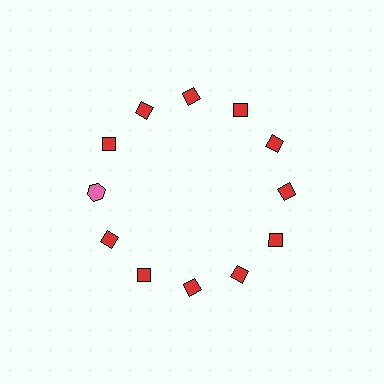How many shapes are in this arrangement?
There are 12 shapes arranged in a ring pattern.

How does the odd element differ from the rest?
It differs in both color (pink instead of red) and shape (hexagon instead of diamond).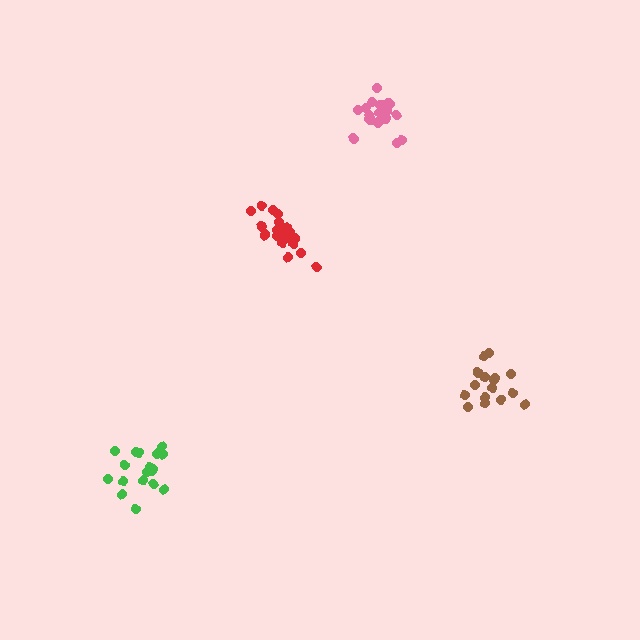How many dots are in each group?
Group 1: 21 dots, Group 2: 21 dots, Group 3: 19 dots, Group 4: 16 dots (77 total).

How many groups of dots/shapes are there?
There are 4 groups.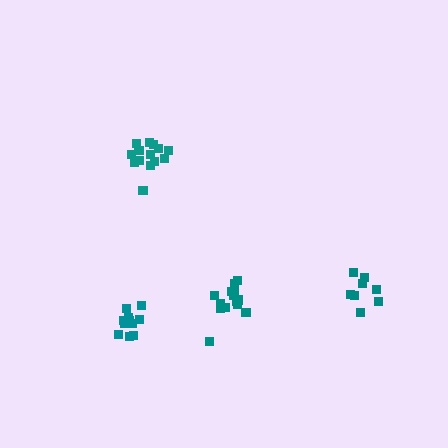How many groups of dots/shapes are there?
There are 4 groups.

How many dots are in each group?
Group 1: 14 dots, Group 2: 14 dots, Group 3: 8 dots, Group 4: 11 dots (47 total).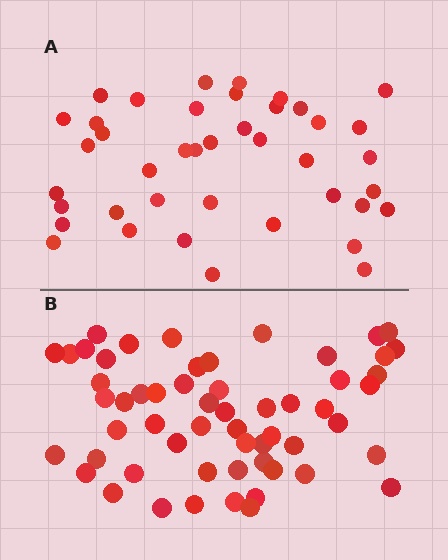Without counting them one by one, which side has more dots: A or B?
Region B (the bottom region) has more dots.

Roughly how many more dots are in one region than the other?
Region B has approximately 15 more dots than region A.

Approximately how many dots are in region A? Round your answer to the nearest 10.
About 40 dots. (The exact count is 41, which rounds to 40.)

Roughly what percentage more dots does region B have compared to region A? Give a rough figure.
About 40% more.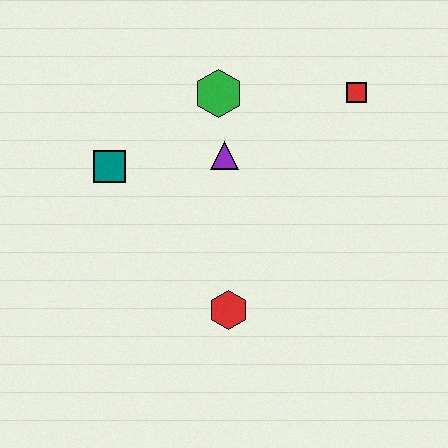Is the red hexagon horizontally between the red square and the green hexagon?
Yes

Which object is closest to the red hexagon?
The purple triangle is closest to the red hexagon.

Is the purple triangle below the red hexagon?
No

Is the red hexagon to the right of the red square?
No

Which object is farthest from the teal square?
The red square is farthest from the teal square.